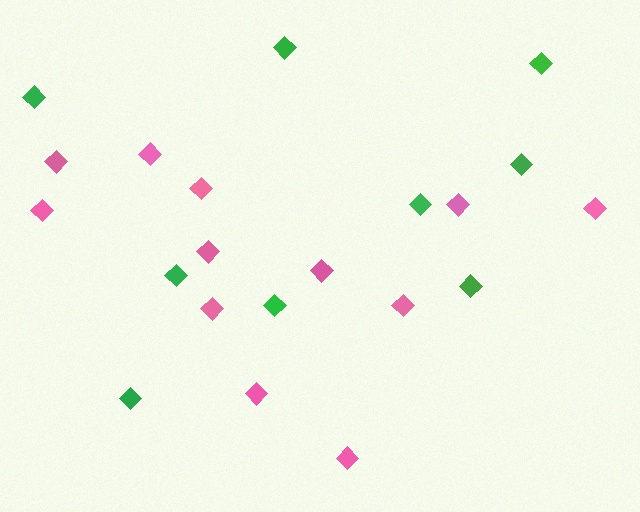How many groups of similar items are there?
There are 2 groups: one group of green diamonds (9) and one group of pink diamonds (12).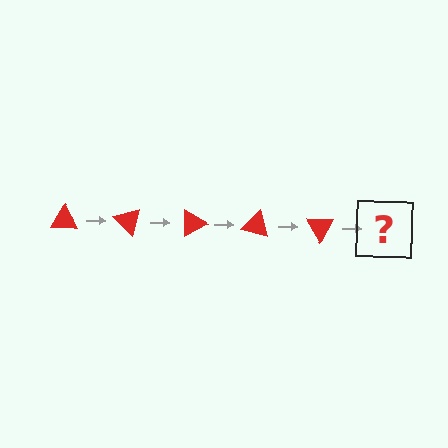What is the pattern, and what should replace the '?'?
The pattern is that the triangle rotates 45 degrees each step. The '?' should be a red triangle rotated 225 degrees.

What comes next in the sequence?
The next element should be a red triangle rotated 225 degrees.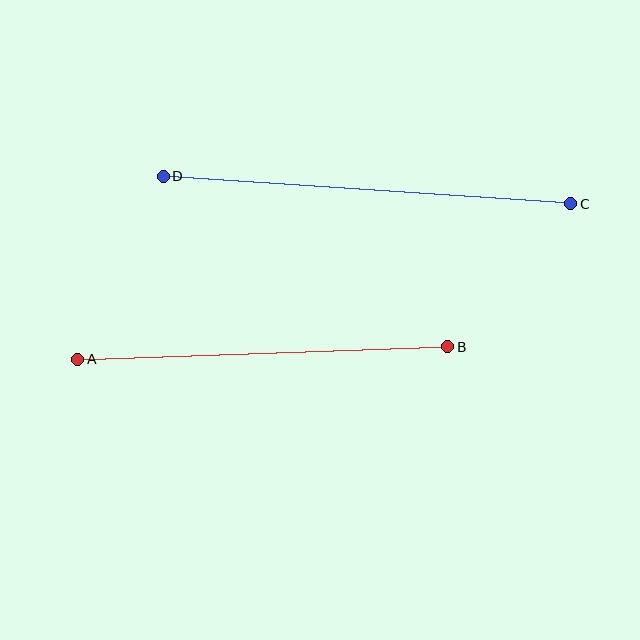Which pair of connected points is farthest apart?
Points C and D are farthest apart.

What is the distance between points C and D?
The distance is approximately 408 pixels.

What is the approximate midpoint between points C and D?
The midpoint is at approximately (367, 190) pixels.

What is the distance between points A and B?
The distance is approximately 370 pixels.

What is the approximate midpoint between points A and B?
The midpoint is at approximately (263, 353) pixels.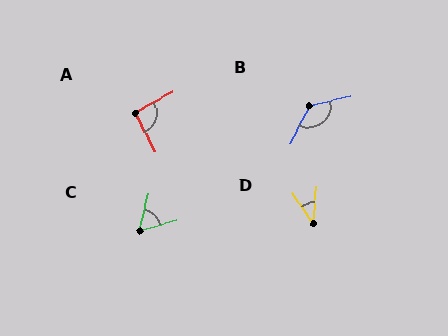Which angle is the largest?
B, at approximately 130 degrees.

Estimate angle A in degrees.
Approximately 92 degrees.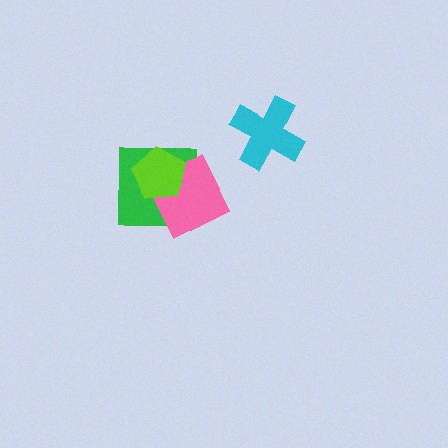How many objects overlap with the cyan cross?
0 objects overlap with the cyan cross.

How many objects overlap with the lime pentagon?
2 objects overlap with the lime pentagon.